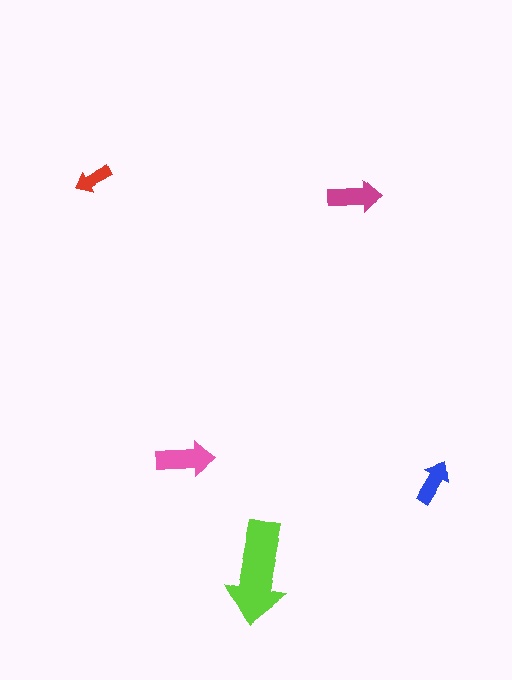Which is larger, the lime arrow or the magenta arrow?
The lime one.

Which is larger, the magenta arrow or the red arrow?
The magenta one.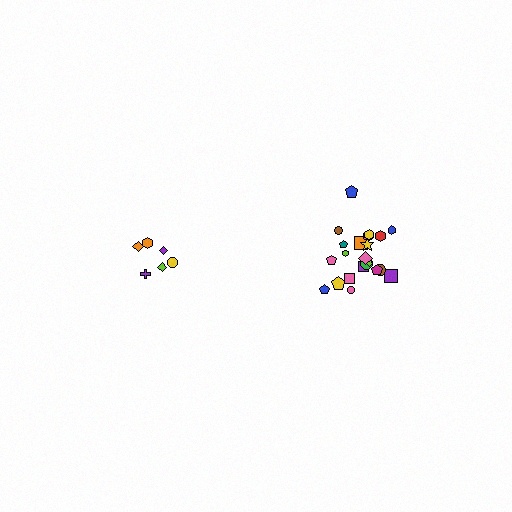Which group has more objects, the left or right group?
The right group.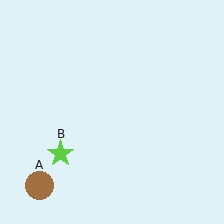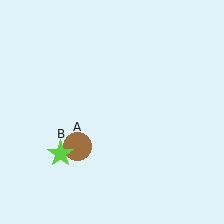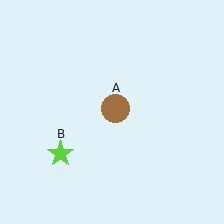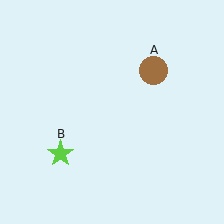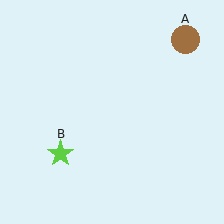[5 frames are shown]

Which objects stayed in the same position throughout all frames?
Lime star (object B) remained stationary.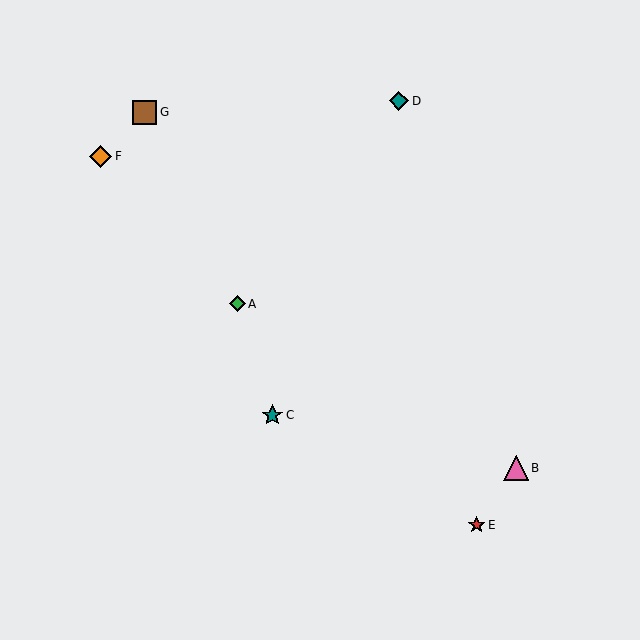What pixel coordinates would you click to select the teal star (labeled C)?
Click at (272, 415) to select the teal star C.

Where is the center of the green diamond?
The center of the green diamond is at (237, 304).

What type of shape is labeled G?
Shape G is a brown square.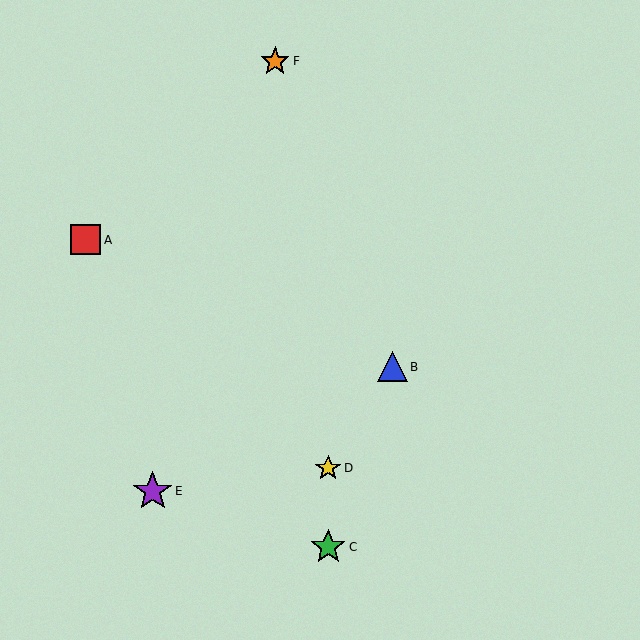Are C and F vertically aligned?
No, C is at x≈328 and F is at x≈275.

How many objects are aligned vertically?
2 objects (C, D) are aligned vertically.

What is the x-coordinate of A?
Object A is at x≈86.